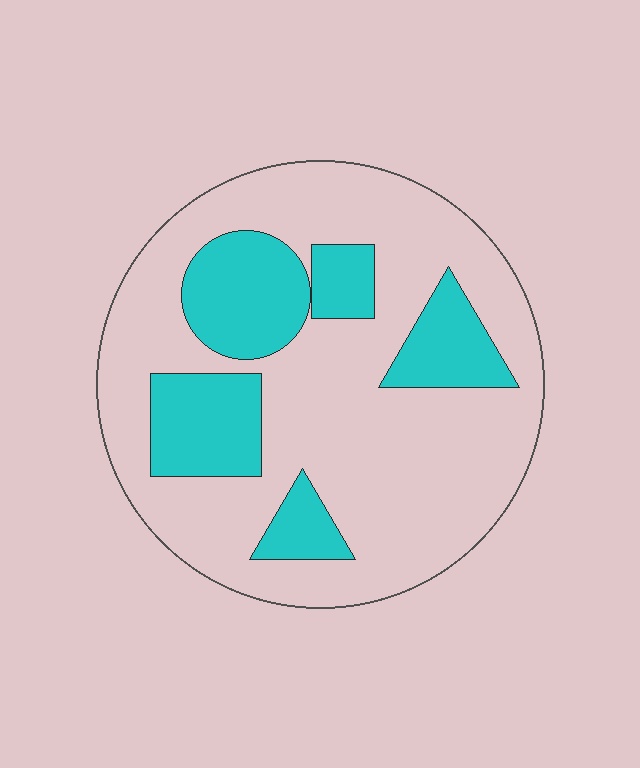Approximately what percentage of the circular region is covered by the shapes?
Approximately 25%.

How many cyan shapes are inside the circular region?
5.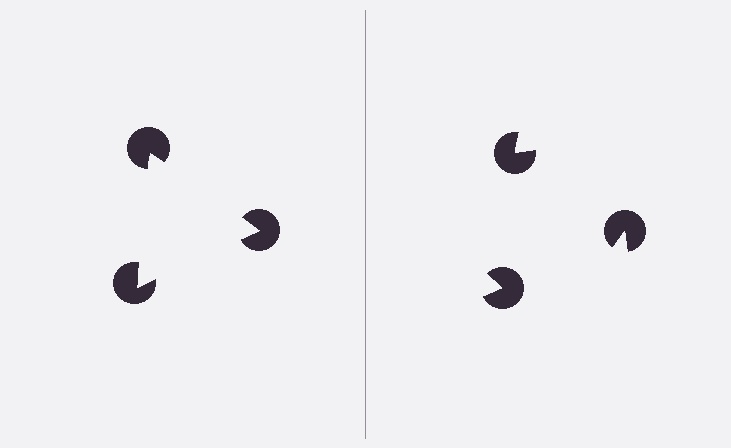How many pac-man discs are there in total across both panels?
6 — 3 on each side.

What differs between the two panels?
The pac-man discs are positioned identically on both sides; only the wedge orientations differ. On the left they align to a triangle; on the right they are misaligned.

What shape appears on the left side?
An illusory triangle.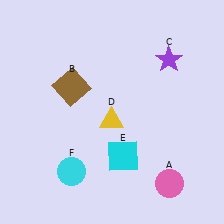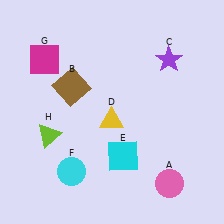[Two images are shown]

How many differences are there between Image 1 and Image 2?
There are 2 differences between the two images.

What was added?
A magenta square (G), a lime triangle (H) were added in Image 2.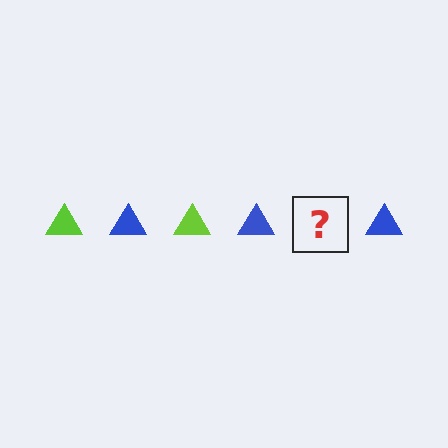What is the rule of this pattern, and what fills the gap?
The rule is that the pattern cycles through lime, blue triangles. The gap should be filled with a lime triangle.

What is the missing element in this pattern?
The missing element is a lime triangle.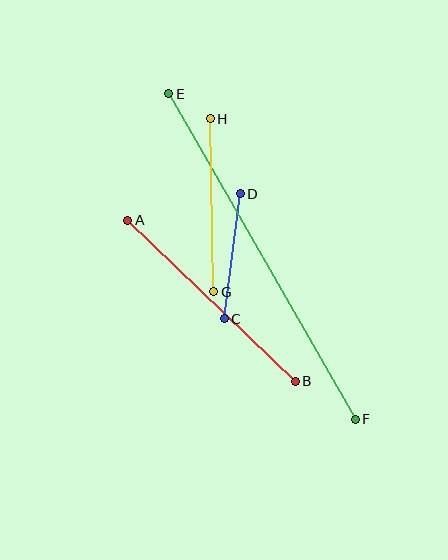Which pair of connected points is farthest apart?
Points E and F are farthest apart.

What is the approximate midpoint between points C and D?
The midpoint is at approximately (232, 256) pixels.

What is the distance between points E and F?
The distance is approximately 375 pixels.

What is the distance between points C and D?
The distance is approximately 126 pixels.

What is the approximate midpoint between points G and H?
The midpoint is at approximately (212, 205) pixels.